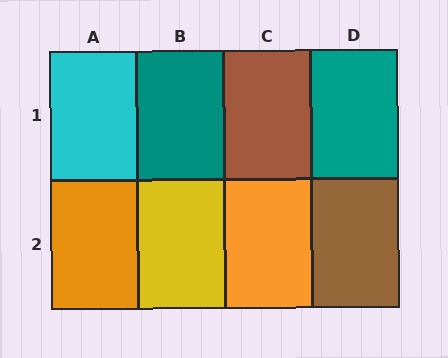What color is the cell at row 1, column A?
Cyan.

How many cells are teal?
2 cells are teal.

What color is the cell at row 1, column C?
Brown.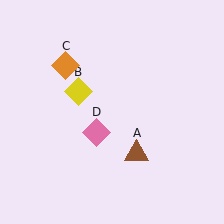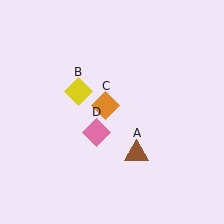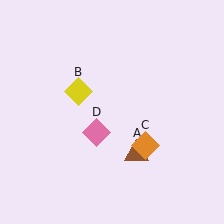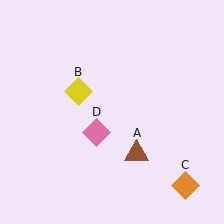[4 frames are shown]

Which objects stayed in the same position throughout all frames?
Brown triangle (object A) and yellow diamond (object B) and pink diamond (object D) remained stationary.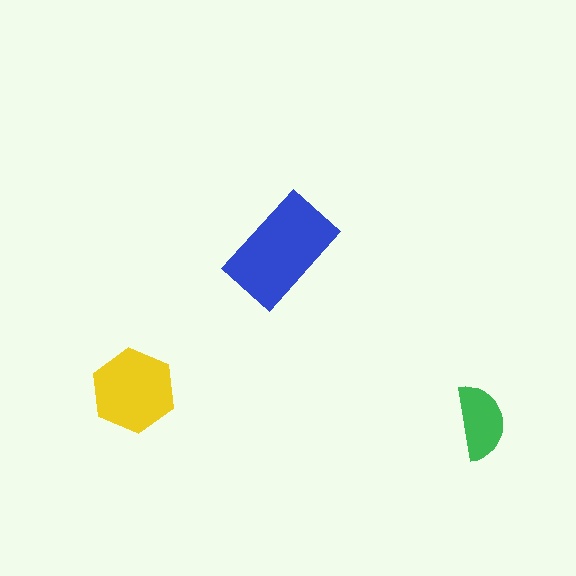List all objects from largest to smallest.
The blue rectangle, the yellow hexagon, the green semicircle.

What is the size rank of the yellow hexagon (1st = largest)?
2nd.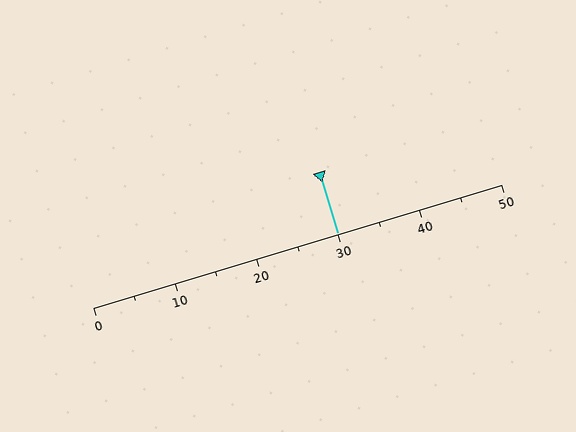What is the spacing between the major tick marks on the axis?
The major ticks are spaced 10 apart.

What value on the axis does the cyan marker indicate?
The marker indicates approximately 30.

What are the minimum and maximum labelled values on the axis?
The axis runs from 0 to 50.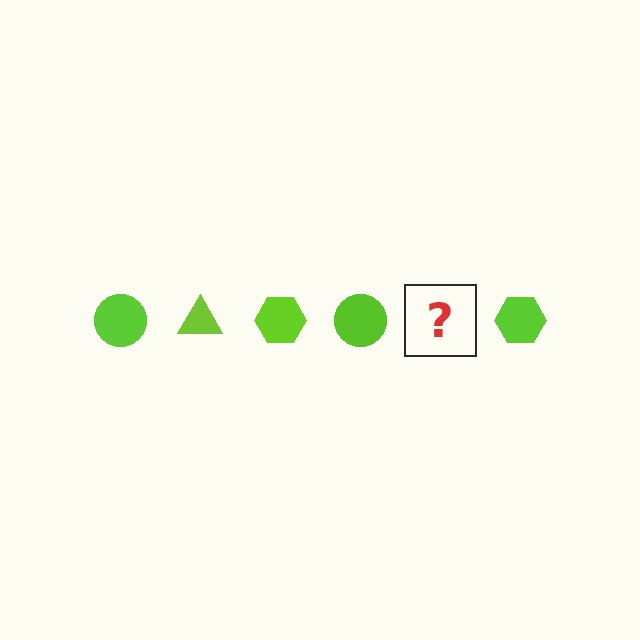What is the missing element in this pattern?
The missing element is a lime triangle.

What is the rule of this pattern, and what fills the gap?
The rule is that the pattern cycles through circle, triangle, hexagon shapes in lime. The gap should be filled with a lime triangle.